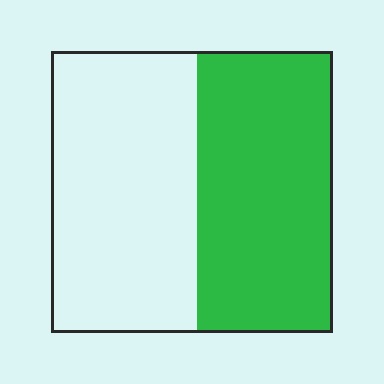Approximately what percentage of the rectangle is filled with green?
Approximately 50%.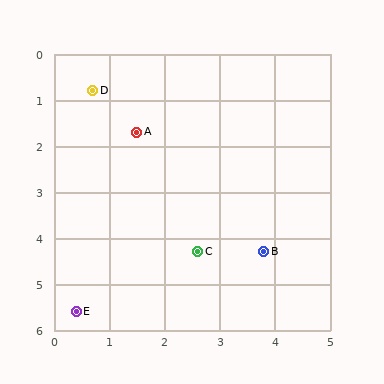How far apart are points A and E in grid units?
Points A and E are about 4.1 grid units apart.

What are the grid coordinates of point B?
Point B is at approximately (3.8, 4.3).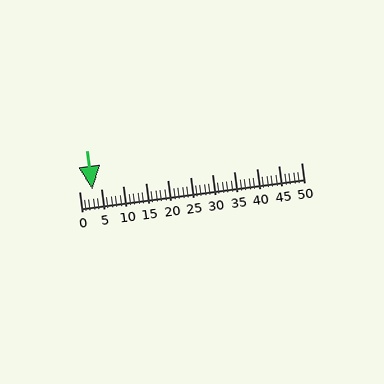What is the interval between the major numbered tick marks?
The major tick marks are spaced 5 units apart.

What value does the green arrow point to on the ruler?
The green arrow points to approximately 3.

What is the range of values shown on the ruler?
The ruler shows values from 0 to 50.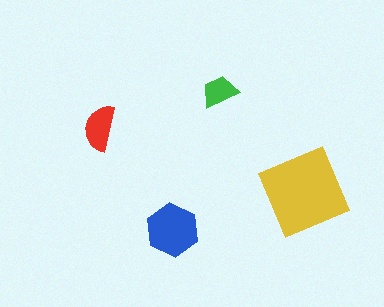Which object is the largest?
The yellow square.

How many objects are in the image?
There are 4 objects in the image.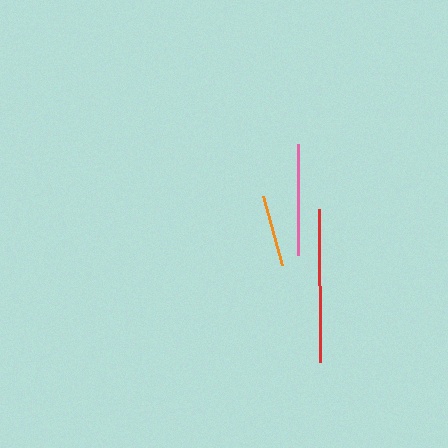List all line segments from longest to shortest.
From longest to shortest: red, pink, orange.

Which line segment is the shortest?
The orange line is the shortest at approximately 72 pixels.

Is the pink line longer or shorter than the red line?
The red line is longer than the pink line.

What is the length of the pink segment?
The pink segment is approximately 111 pixels long.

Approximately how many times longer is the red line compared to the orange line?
The red line is approximately 2.1 times the length of the orange line.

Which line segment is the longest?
The red line is the longest at approximately 153 pixels.